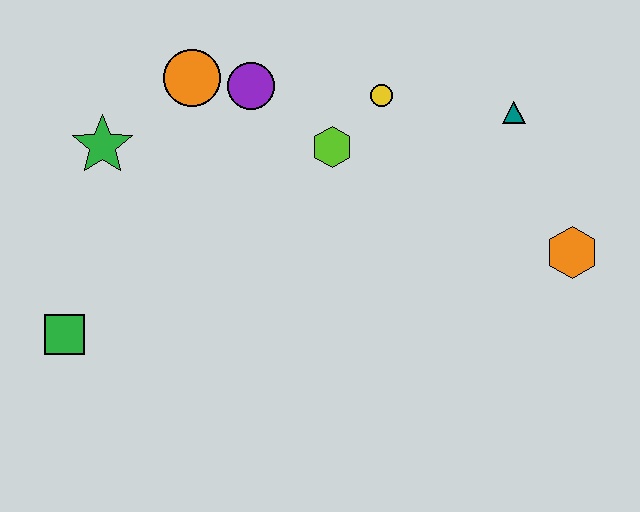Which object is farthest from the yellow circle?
The green square is farthest from the yellow circle.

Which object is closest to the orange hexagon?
The teal triangle is closest to the orange hexagon.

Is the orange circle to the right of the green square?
Yes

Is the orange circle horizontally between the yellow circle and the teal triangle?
No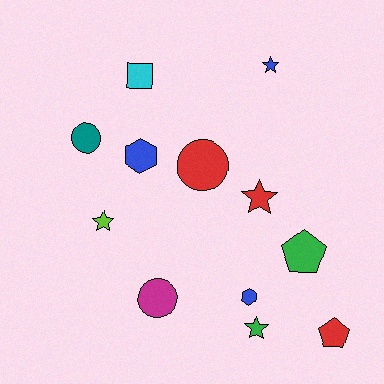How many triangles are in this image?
There are no triangles.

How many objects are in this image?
There are 12 objects.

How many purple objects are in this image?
There are no purple objects.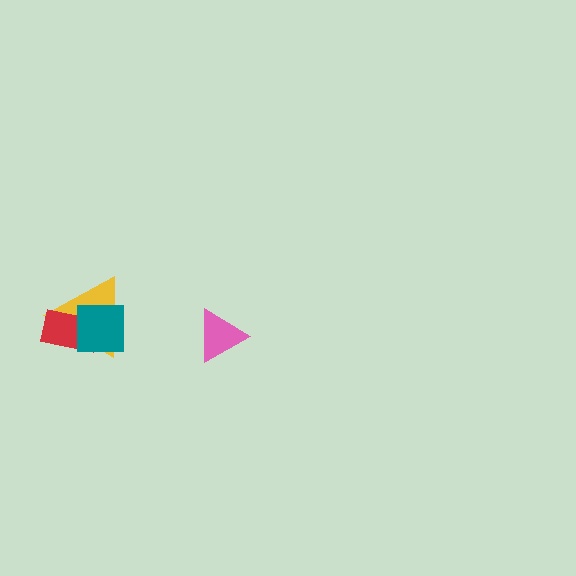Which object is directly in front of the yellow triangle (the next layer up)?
The red rectangle is directly in front of the yellow triangle.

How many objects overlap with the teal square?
2 objects overlap with the teal square.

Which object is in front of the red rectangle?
The teal square is in front of the red rectangle.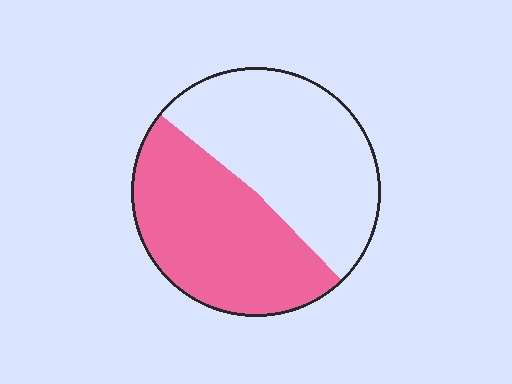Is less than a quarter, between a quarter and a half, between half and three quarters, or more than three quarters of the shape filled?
Between a quarter and a half.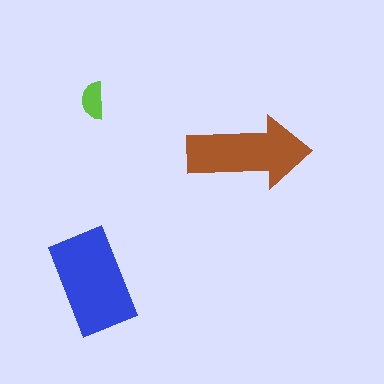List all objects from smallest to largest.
The lime semicircle, the brown arrow, the blue rectangle.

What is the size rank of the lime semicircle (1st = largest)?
3rd.